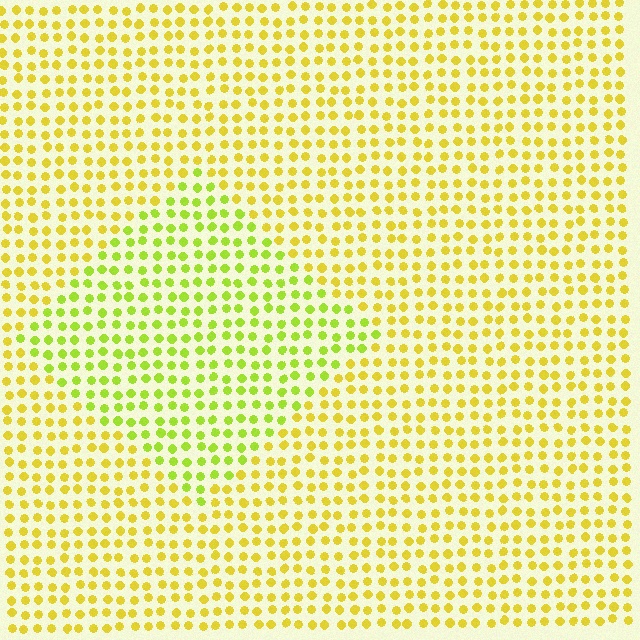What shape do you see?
I see a diamond.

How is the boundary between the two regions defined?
The boundary is defined purely by a slight shift in hue (about 28 degrees). Spacing, size, and orientation are identical on both sides.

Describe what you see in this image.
The image is filled with small yellow elements in a uniform arrangement. A diamond-shaped region is visible where the elements are tinted to a slightly different hue, forming a subtle color boundary.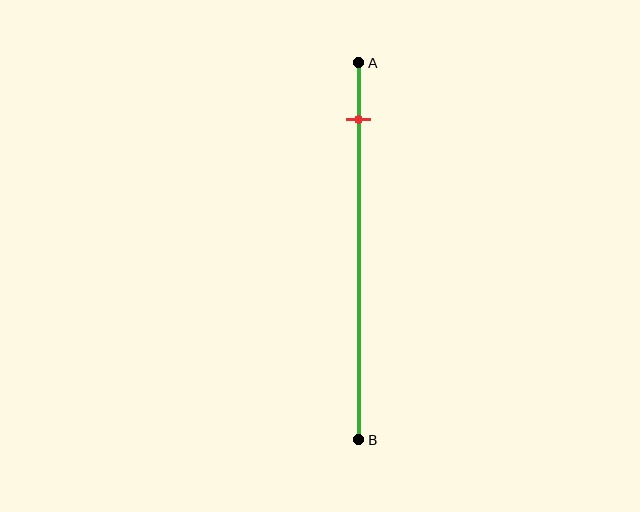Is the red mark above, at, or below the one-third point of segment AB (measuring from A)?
The red mark is above the one-third point of segment AB.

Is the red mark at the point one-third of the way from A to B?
No, the mark is at about 15% from A, not at the 33% one-third point.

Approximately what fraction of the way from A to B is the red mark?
The red mark is approximately 15% of the way from A to B.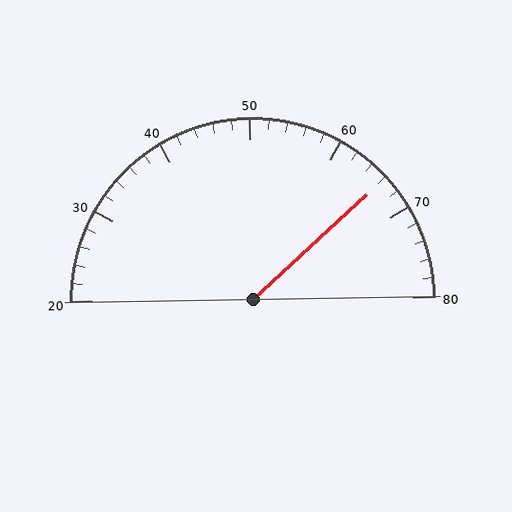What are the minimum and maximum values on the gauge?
The gauge ranges from 20 to 80.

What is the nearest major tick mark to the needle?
The nearest major tick mark is 70.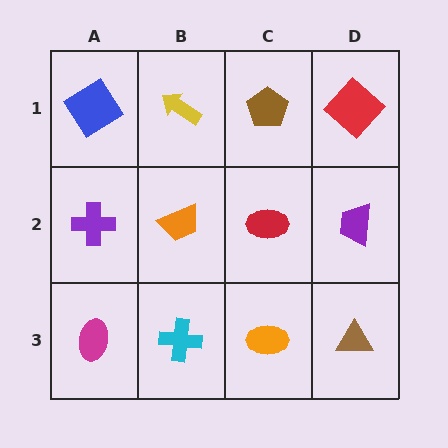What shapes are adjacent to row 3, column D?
A purple trapezoid (row 2, column D), an orange ellipse (row 3, column C).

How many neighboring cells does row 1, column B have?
3.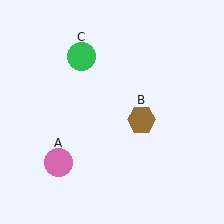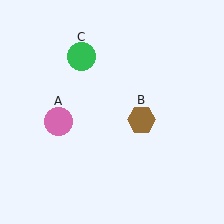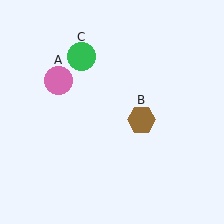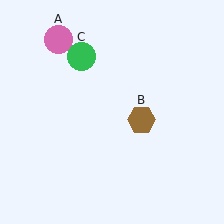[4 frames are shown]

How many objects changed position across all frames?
1 object changed position: pink circle (object A).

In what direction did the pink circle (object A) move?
The pink circle (object A) moved up.